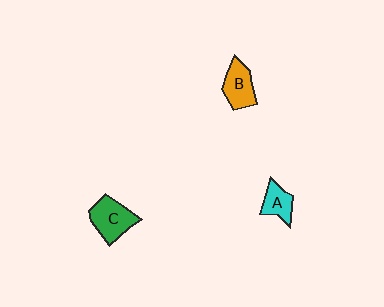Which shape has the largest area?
Shape C (green).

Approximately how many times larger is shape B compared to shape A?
Approximately 1.3 times.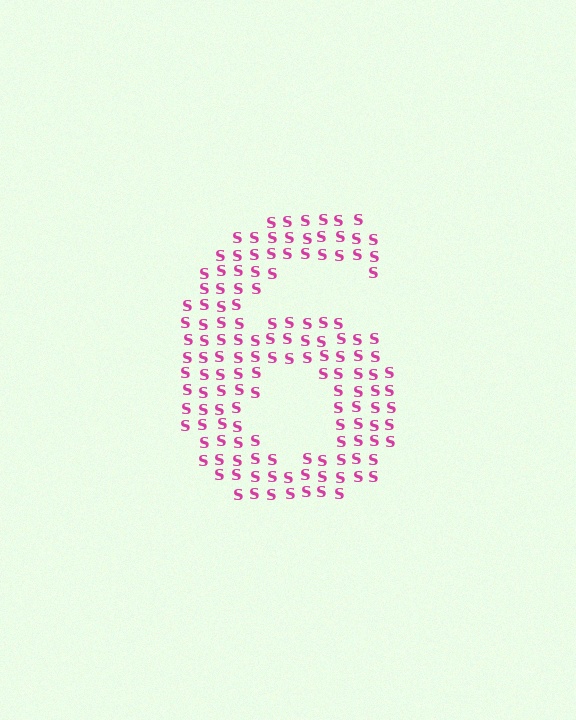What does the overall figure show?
The overall figure shows the digit 6.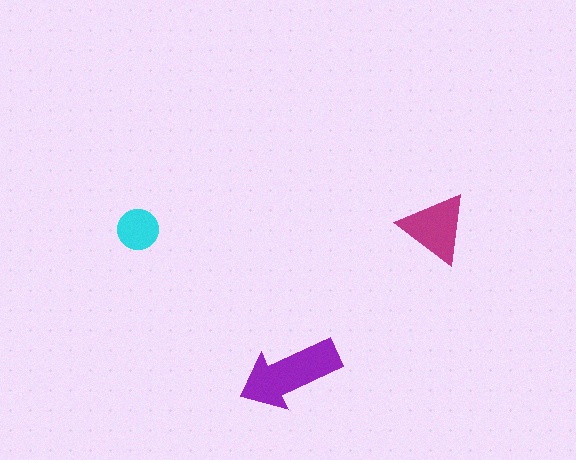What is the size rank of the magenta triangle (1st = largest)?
2nd.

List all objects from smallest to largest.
The cyan circle, the magenta triangle, the purple arrow.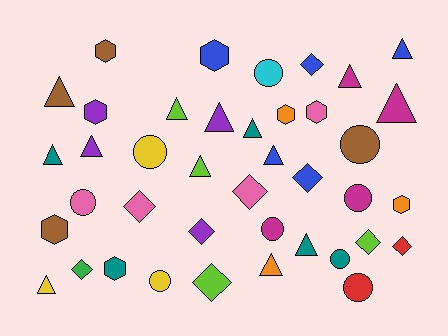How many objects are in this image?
There are 40 objects.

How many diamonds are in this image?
There are 9 diamonds.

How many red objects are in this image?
There are 2 red objects.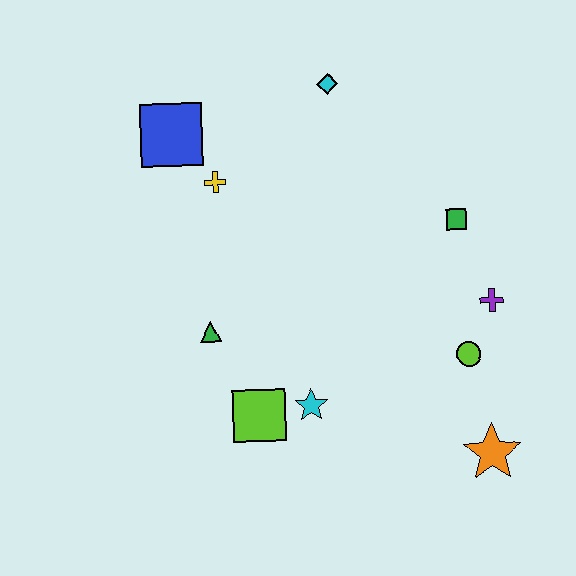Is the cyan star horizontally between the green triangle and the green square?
Yes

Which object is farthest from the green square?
The blue square is farthest from the green square.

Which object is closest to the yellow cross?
The blue square is closest to the yellow cross.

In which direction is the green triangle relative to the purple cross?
The green triangle is to the left of the purple cross.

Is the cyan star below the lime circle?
Yes